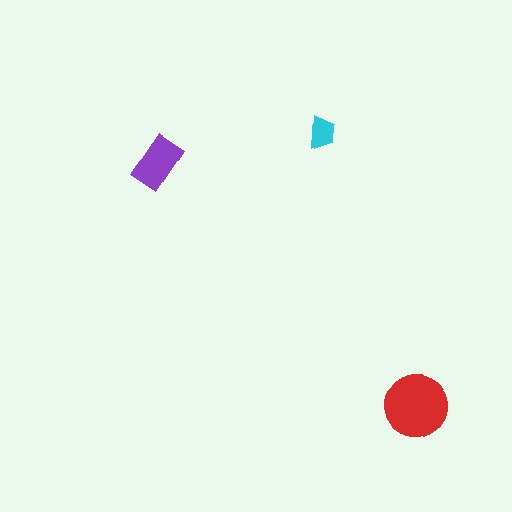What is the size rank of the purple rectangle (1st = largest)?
2nd.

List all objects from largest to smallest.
The red circle, the purple rectangle, the cyan trapezoid.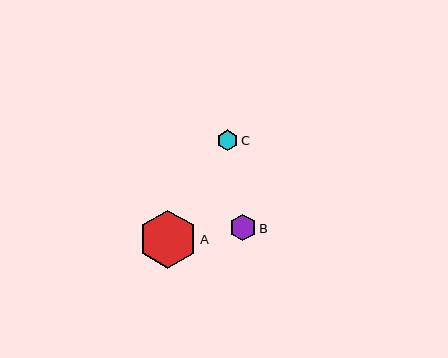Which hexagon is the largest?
Hexagon A is the largest with a size of approximately 58 pixels.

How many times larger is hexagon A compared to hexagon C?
Hexagon A is approximately 2.8 times the size of hexagon C.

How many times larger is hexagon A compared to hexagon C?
Hexagon A is approximately 2.8 times the size of hexagon C.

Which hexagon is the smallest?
Hexagon C is the smallest with a size of approximately 21 pixels.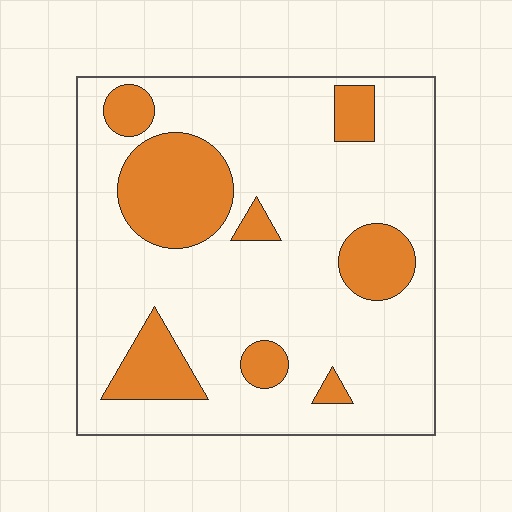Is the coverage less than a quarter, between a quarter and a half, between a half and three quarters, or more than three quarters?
Less than a quarter.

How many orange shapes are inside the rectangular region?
8.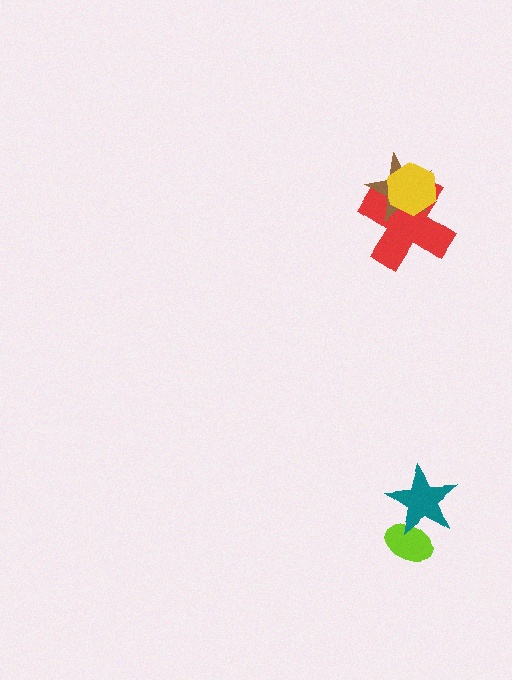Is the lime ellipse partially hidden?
Yes, it is partially covered by another shape.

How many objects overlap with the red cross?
2 objects overlap with the red cross.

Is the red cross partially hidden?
Yes, it is partially covered by another shape.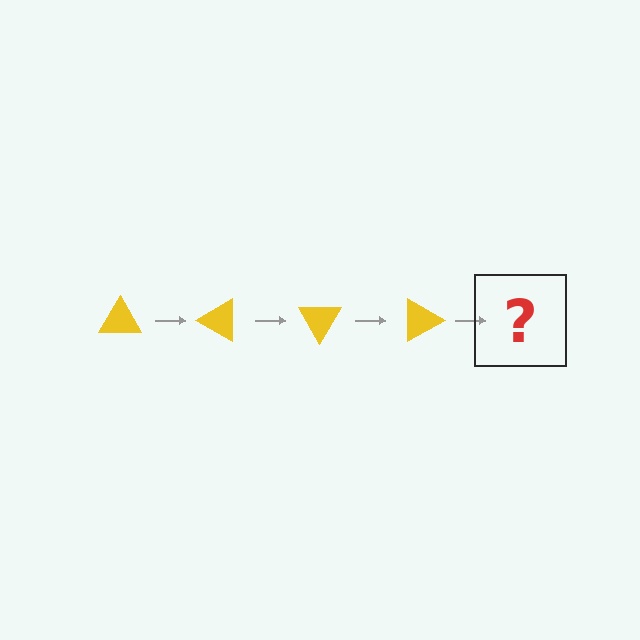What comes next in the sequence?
The next element should be a yellow triangle rotated 120 degrees.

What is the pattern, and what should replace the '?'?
The pattern is that the triangle rotates 30 degrees each step. The '?' should be a yellow triangle rotated 120 degrees.